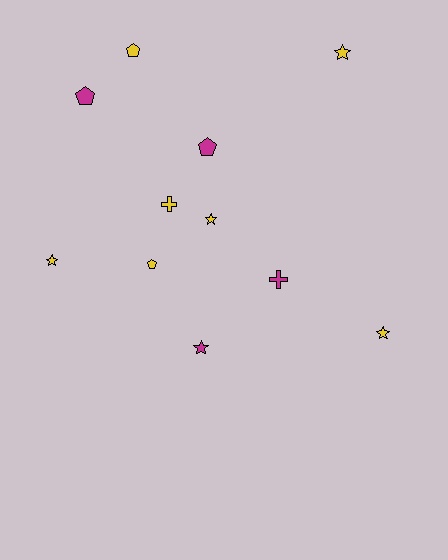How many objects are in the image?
There are 11 objects.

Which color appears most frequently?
Yellow, with 7 objects.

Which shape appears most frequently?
Star, with 5 objects.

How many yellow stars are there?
There are 4 yellow stars.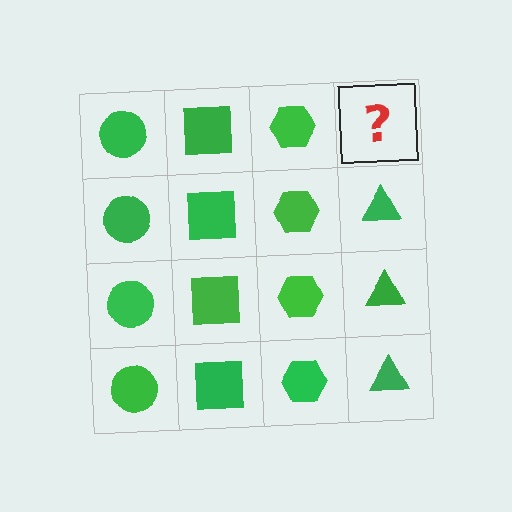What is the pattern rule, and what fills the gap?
The rule is that each column has a consistent shape. The gap should be filled with a green triangle.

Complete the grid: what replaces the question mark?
The question mark should be replaced with a green triangle.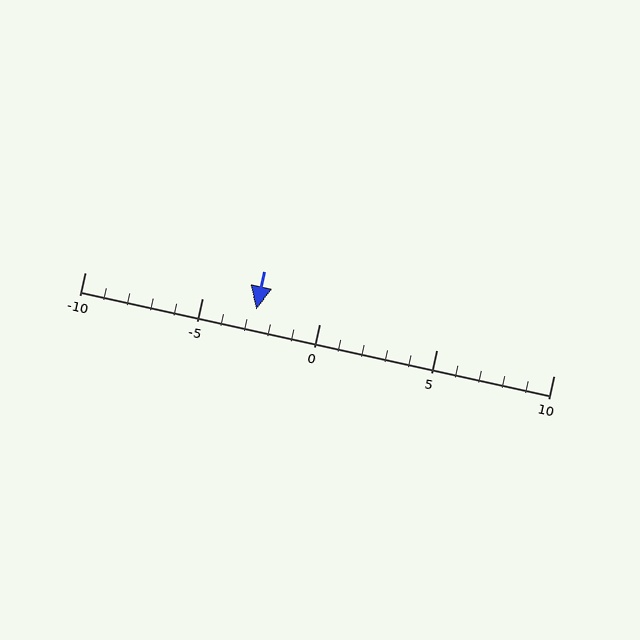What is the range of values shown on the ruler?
The ruler shows values from -10 to 10.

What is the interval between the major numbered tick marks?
The major tick marks are spaced 5 units apart.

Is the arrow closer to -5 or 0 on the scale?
The arrow is closer to -5.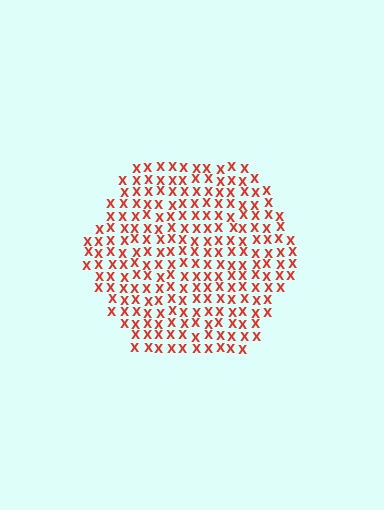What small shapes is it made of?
It is made of small letter X's.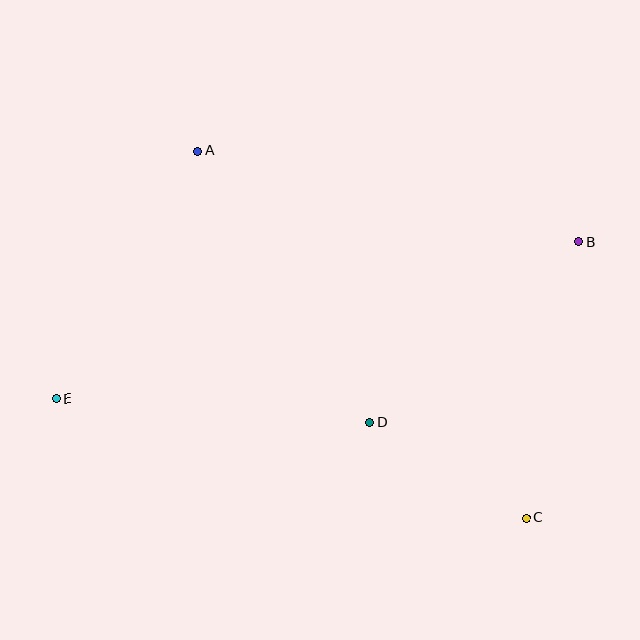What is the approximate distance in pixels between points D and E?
The distance between D and E is approximately 315 pixels.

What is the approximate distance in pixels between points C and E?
The distance between C and E is approximately 486 pixels.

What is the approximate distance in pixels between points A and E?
The distance between A and E is approximately 286 pixels.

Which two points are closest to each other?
Points C and D are closest to each other.